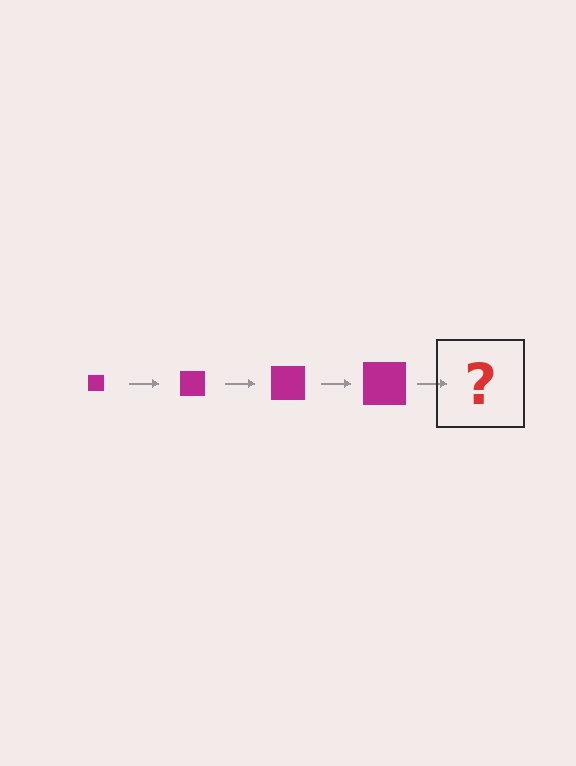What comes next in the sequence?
The next element should be a magenta square, larger than the previous one.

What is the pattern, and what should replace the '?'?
The pattern is that the square gets progressively larger each step. The '?' should be a magenta square, larger than the previous one.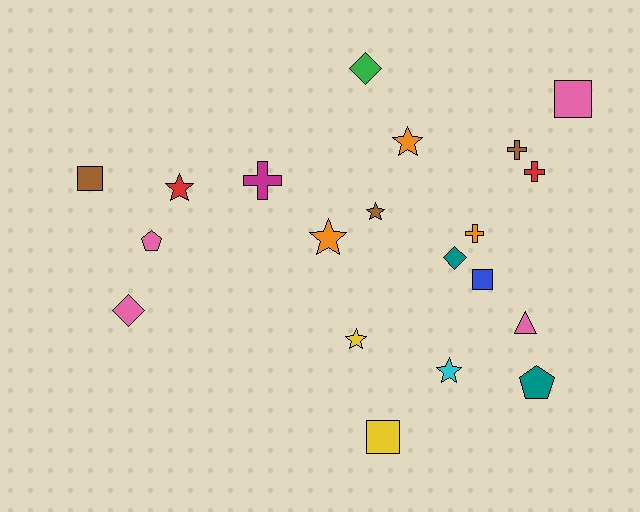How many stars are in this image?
There are 6 stars.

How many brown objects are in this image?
There are 3 brown objects.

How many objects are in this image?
There are 20 objects.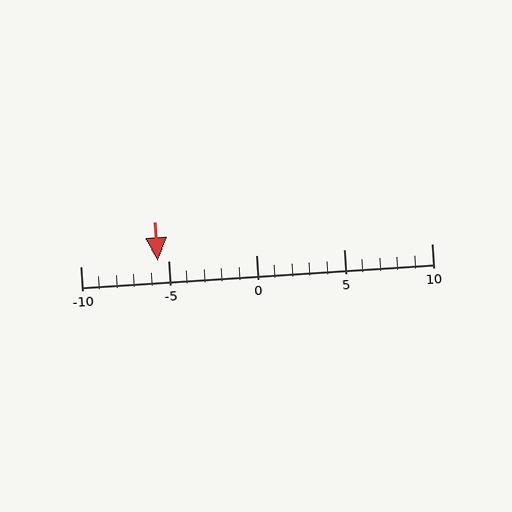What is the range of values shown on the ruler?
The ruler shows values from -10 to 10.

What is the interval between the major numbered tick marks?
The major tick marks are spaced 5 units apart.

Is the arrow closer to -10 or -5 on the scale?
The arrow is closer to -5.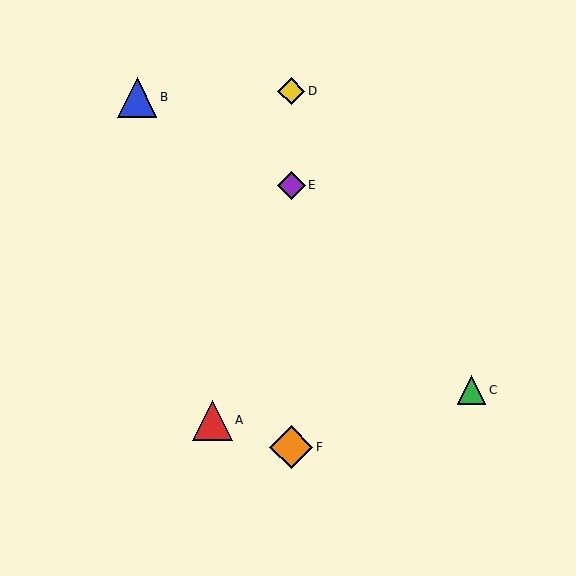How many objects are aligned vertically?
3 objects (D, E, F) are aligned vertically.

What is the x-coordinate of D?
Object D is at x≈291.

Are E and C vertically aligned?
No, E is at x≈291 and C is at x≈472.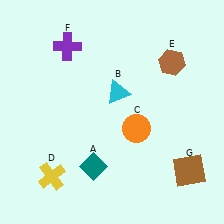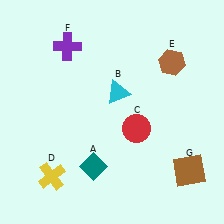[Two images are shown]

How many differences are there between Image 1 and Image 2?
There is 1 difference between the two images.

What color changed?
The circle (C) changed from orange in Image 1 to red in Image 2.